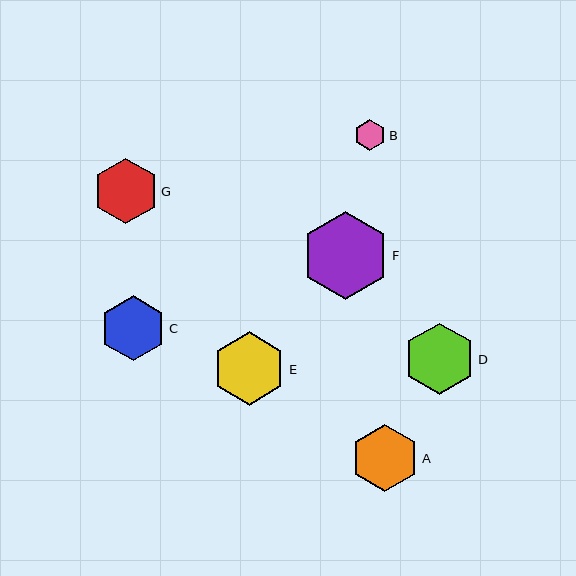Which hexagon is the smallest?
Hexagon B is the smallest with a size of approximately 31 pixels.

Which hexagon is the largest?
Hexagon F is the largest with a size of approximately 88 pixels.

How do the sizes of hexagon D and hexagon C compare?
Hexagon D and hexagon C are approximately the same size.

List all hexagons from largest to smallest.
From largest to smallest: F, E, D, A, G, C, B.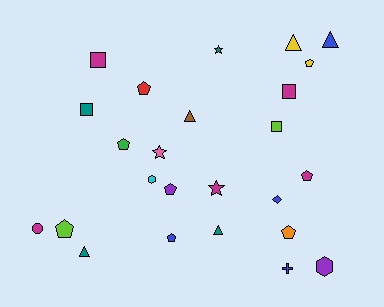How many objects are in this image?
There are 25 objects.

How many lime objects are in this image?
There are 2 lime objects.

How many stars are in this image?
There are 3 stars.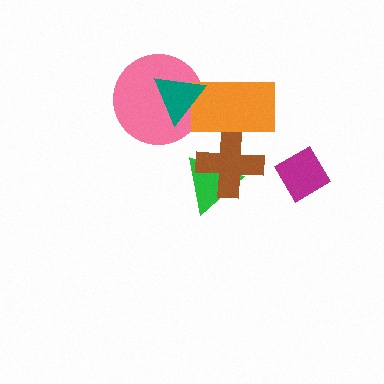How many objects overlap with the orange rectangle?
3 objects overlap with the orange rectangle.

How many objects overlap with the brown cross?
2 objects overlap with the brown cross.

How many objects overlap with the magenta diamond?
0 objects overlap with the magenta diamond.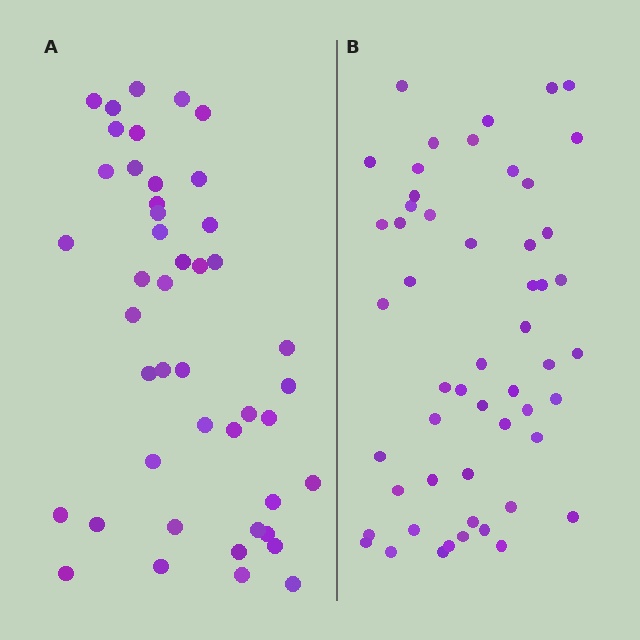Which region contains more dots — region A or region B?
Region B (the right region) has more dots.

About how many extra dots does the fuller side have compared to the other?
Region B has roughly 8 or so more dots than region A.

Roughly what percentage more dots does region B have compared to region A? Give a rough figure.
About 20% more.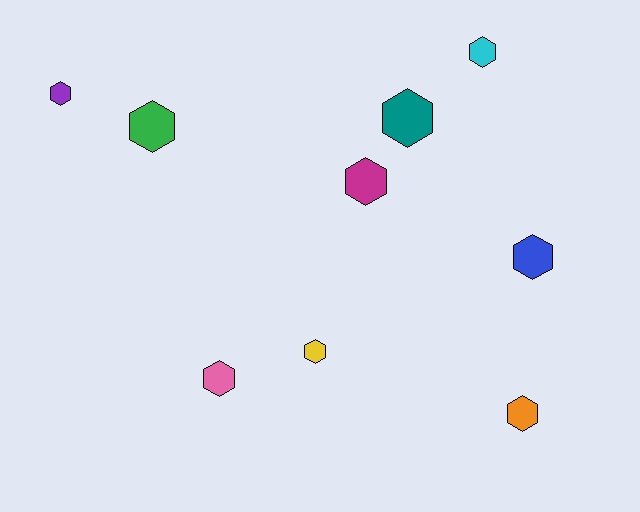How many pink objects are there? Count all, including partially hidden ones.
There is 1 pink object.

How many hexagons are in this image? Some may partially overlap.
There are 9 hexagons.